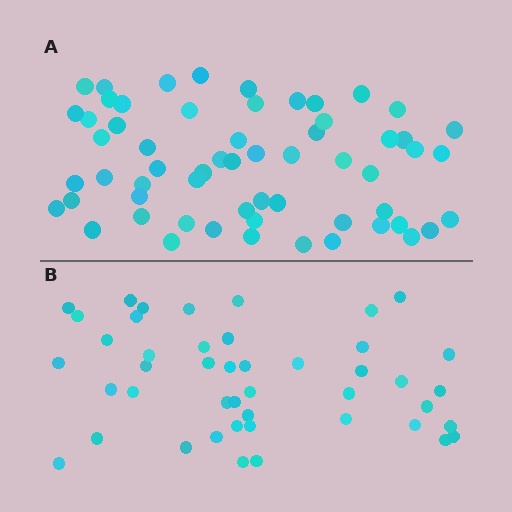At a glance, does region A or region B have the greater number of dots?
Region A (the top region) has more dots.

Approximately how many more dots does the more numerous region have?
Region A has approximately 15 more dots than region B.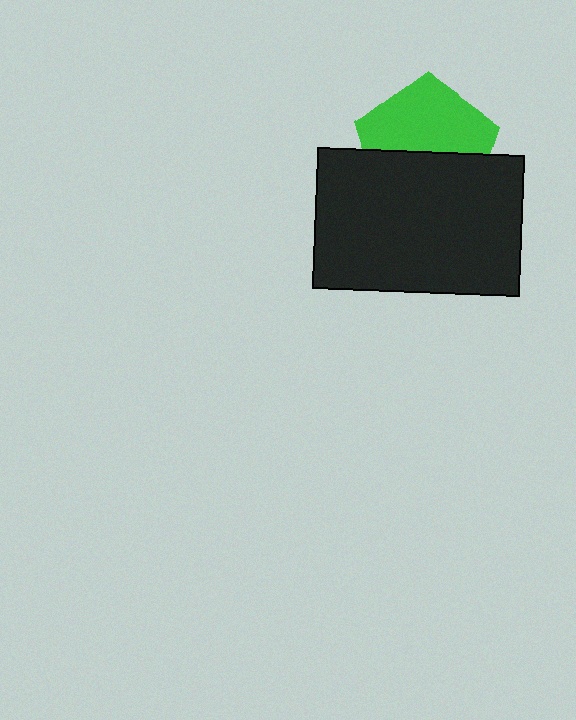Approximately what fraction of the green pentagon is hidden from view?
Roughly 47% of the green pentagon is hidden behind the black rectangle.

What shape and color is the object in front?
The object in front is a black rectangle.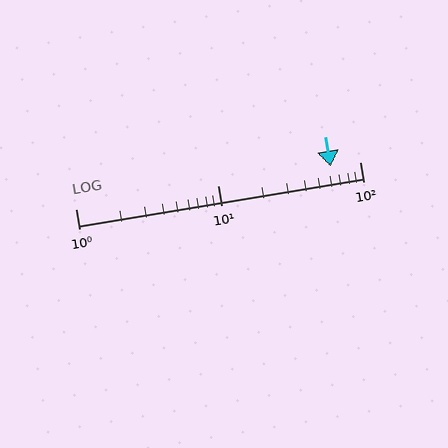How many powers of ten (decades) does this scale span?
The scale spans 2 decades, from 1 to 100.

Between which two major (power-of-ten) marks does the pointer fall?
The pointer is between 10 and 100.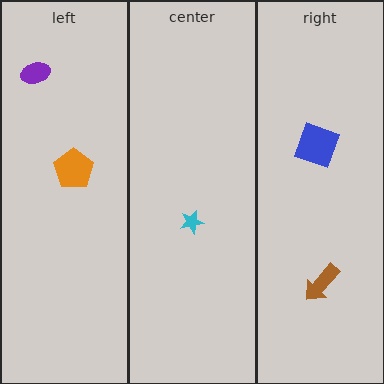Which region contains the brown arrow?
The right region.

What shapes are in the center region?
The cyan star.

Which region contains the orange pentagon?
The left region.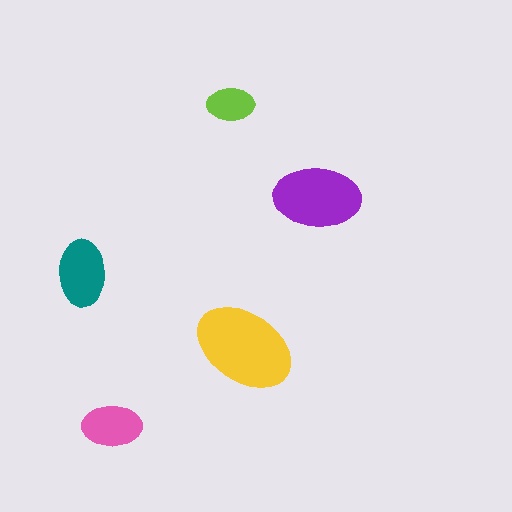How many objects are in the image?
There are 5 objects in the image.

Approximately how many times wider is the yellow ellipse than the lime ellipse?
About 2 times wider.